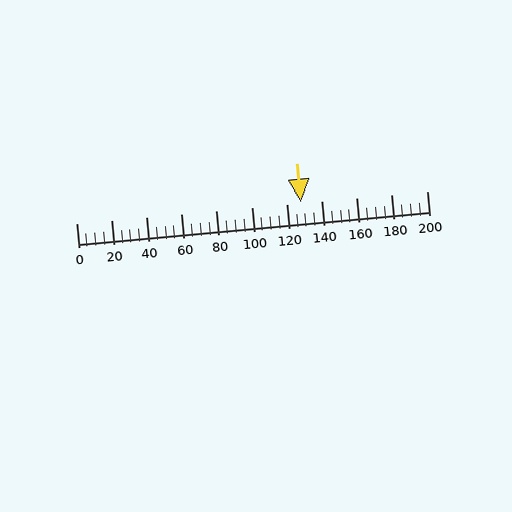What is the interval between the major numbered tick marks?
The major tick marks are spaced 20 units apart.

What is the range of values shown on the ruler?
The ruler shows values from 0 to 200.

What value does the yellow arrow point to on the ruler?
The yellow arrow points to approximately 128.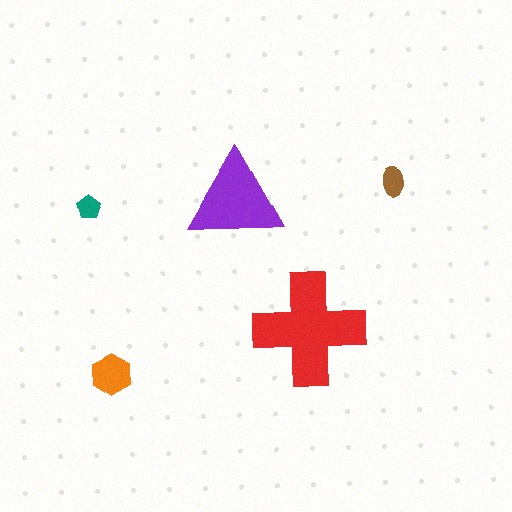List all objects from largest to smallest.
The red cross, the purple triangle, the orange hexagon, the brown ellipse, the teal pentagon.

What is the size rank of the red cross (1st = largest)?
1st.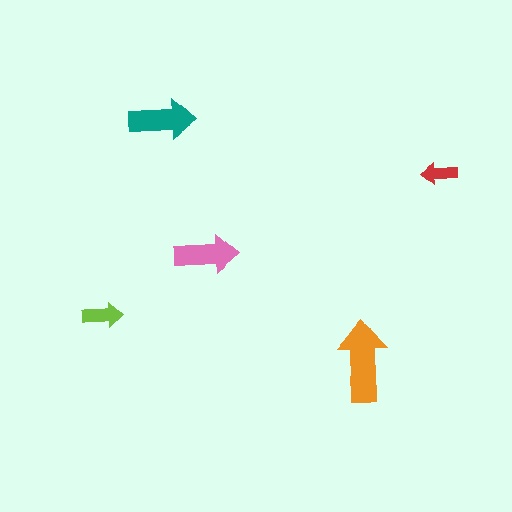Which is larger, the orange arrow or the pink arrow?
The orange one.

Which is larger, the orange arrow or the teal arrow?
The orange one.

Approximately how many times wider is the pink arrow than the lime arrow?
About 1.5 times wider.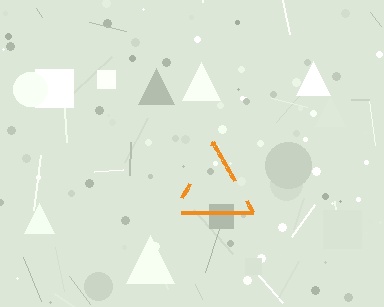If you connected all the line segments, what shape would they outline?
They would outline a triangle.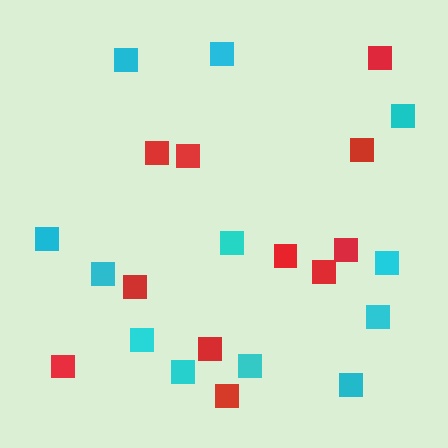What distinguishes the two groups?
There are 2 groups: one group of cyan squares (12) and one group of red squares (11).